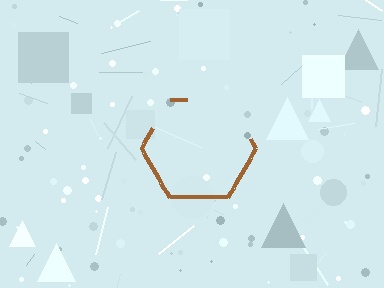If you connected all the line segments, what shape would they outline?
They would outline a hexagon.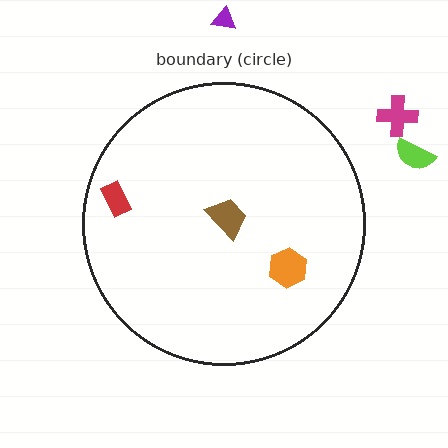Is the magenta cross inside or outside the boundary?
Outside.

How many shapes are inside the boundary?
3 inside, 3 outside.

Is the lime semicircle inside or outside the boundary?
Outside.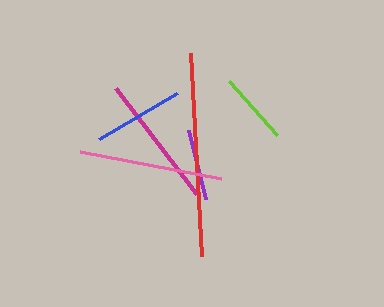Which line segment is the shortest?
The purple line is the shortest at approximately 71 pixels.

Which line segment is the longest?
The red line is the longest at approximately 204 pixels.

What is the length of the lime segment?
The lime segment is approximately 73 pixels long.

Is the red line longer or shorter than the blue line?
The red line is longer than the blue line.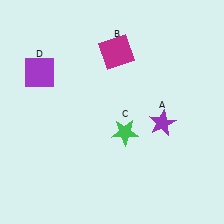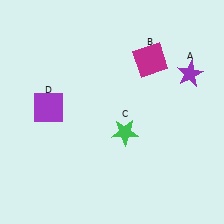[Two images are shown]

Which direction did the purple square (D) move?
The purple square (D) moved down.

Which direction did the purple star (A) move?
The purple star (A) moved up.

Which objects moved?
The objects that moved are: the purple star (A), the magenta square (B), the purple square (D).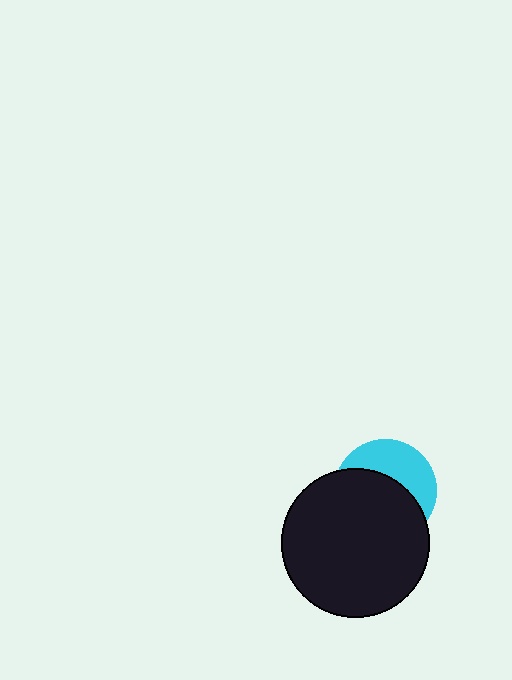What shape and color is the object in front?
The object in front is a black circle.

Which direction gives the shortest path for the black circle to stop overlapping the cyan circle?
Moving down gives the shortest separation.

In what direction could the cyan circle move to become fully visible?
The cyan circle could move up. That would shift it out from behind the black circle entirely.